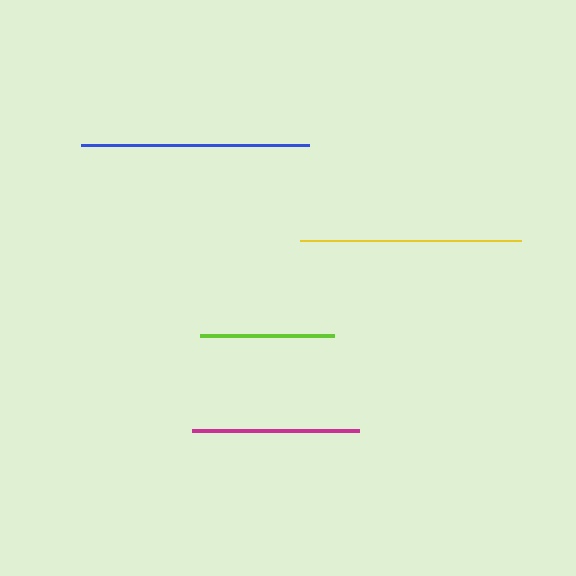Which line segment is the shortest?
The lime line is the shortest at approximately 134 pixels.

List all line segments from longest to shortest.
From longest to shortest: blue, yellow, magenta, lime.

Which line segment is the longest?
The blue line is the longest at approximately 228 pixels.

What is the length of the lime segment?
The lime segment is approximately 134 pixels long.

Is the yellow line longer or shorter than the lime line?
The yellow line is longer than the lime line.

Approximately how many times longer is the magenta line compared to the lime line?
The magenta line is approximately 1.2 times the length of the lime line.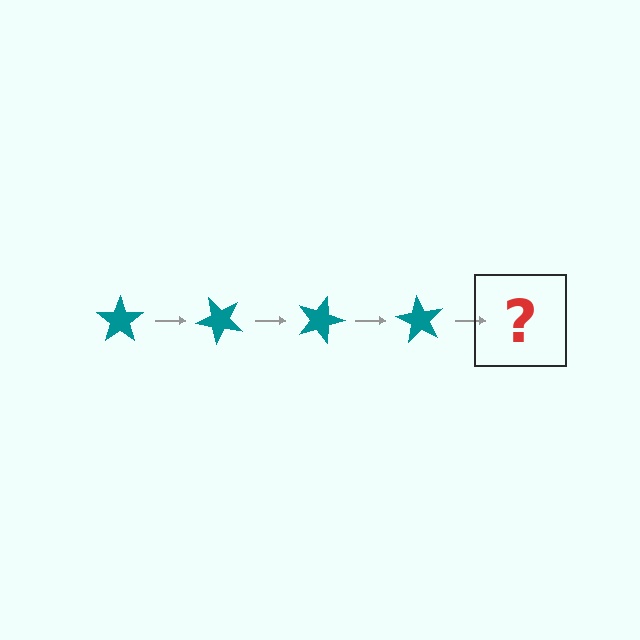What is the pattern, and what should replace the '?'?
The pattern is that the star rotates 45 degrees each step. The '?' should be a teal star rotated 180 degrees.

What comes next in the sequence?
The next element should be a teal star rotated 180 degrees.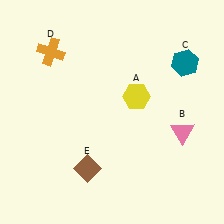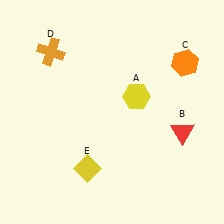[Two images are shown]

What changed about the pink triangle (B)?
In Image 1, B is pink. In Image 2, it changed to red.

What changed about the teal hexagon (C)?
In Image 1, C is teal. In Image 2, it changed to orange.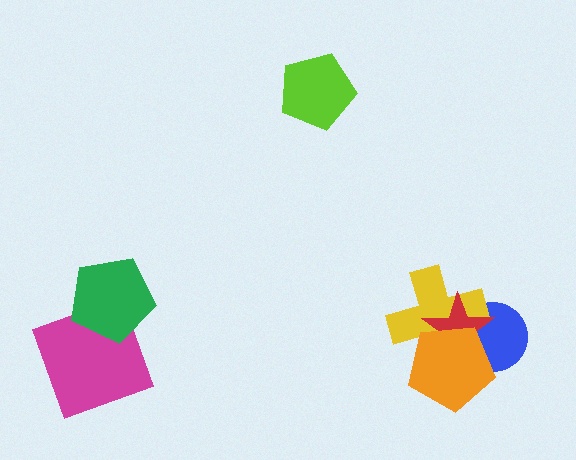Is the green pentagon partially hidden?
No, no other shape covers it.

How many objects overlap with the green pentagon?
1 object overlaps with the green pentagon.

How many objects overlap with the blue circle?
3 objects overlap with the blue circle.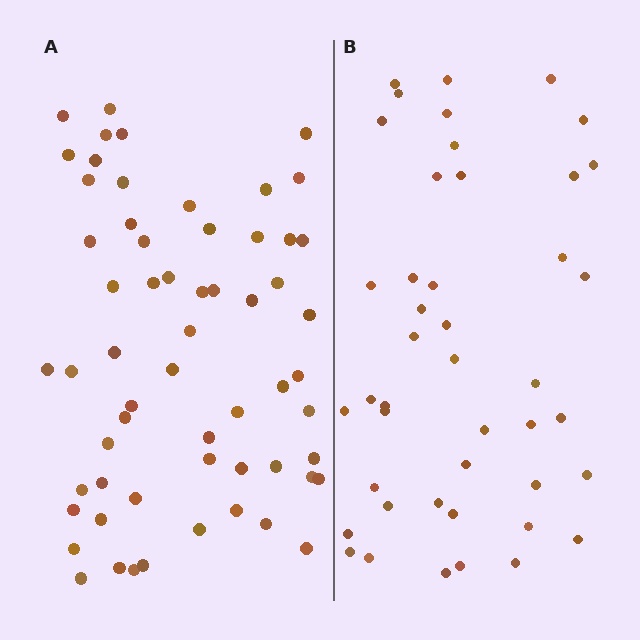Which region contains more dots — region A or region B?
Region A (the left region) has more dots.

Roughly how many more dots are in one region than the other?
Region A has approximately 15 more dots than region B.